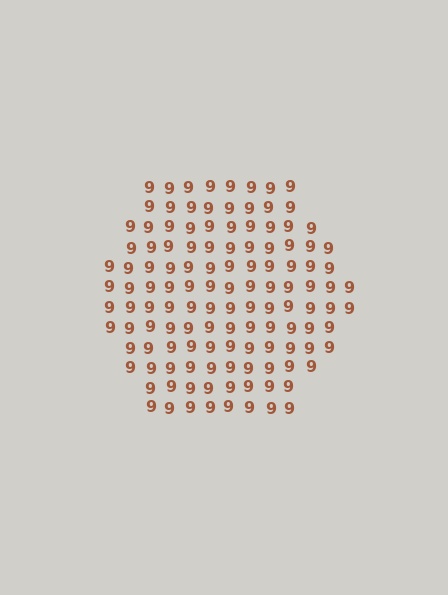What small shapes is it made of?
It is made of small digit 9's.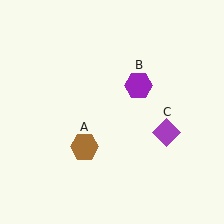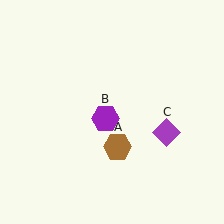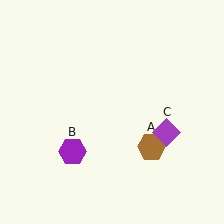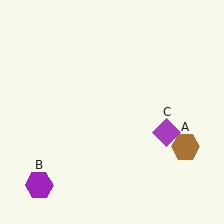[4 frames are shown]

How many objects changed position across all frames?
2 objects changed position: brown hexagon (object A), purple hexagon (object B).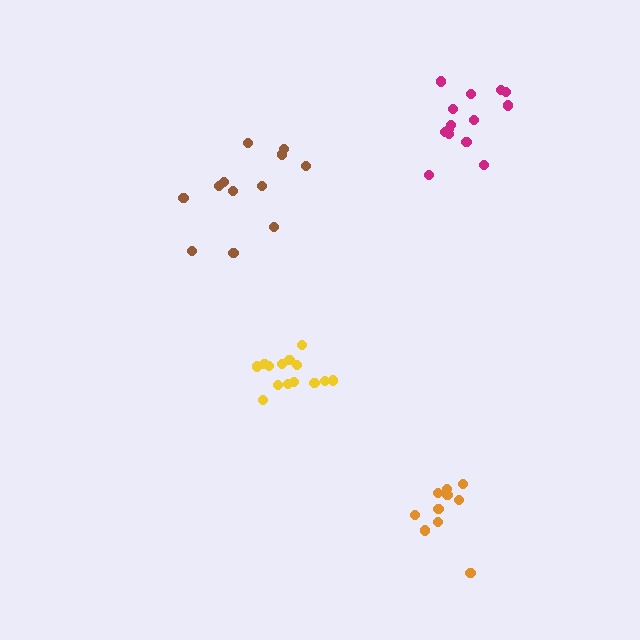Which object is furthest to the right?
The magenta cluster is rightmost.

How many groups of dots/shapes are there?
There are 4 groups.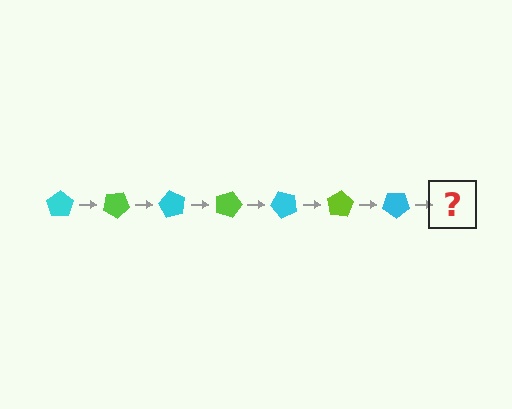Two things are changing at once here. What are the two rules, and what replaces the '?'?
The two rules are that it rotates 30 degrees each step and the color cycles through cyan and lime. The '?' should be a lime pentagon, rotated 210 degrees from the start.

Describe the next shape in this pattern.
It should be a lime pentagon, rotated 210 degrees from the start.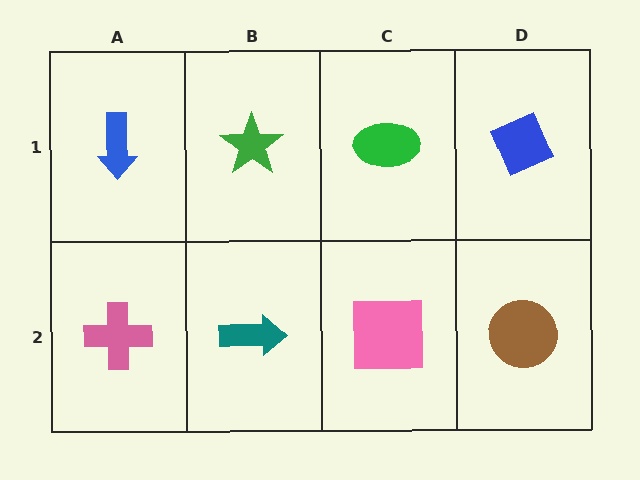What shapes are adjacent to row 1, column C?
A pink square (row 2, column C), a green star (row 1, column B), a blue diamond (row 1, column D).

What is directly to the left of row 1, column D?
A green ellipse.